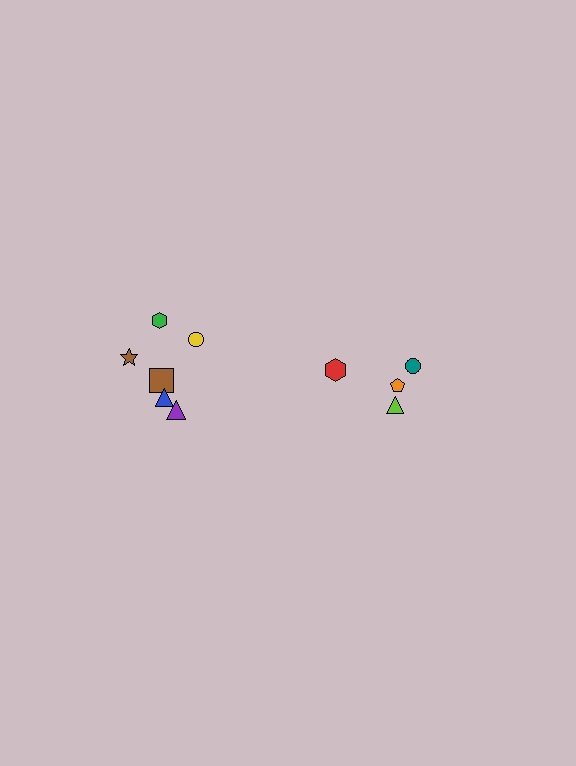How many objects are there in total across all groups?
There are 10 objects.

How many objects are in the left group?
There are 6 objects.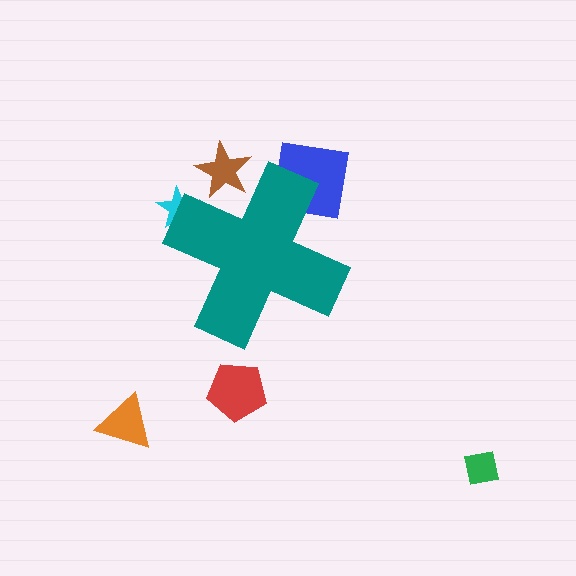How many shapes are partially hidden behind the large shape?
3 shapes are partially hidden.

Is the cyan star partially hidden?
Yes, the cyan star is partially hidden behind the teal cross.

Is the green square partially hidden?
No, the green square is fully visible.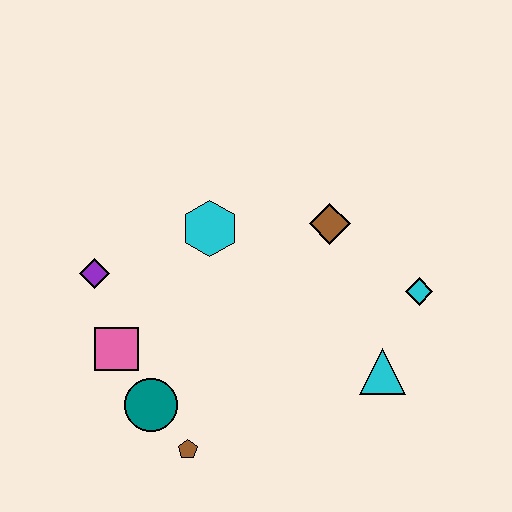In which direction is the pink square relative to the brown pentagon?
The pink square is above the brown pentagon.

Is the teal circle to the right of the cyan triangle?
No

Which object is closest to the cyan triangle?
The cyan diamond is closest to the cyan triangle.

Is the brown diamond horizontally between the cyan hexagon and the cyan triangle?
Yes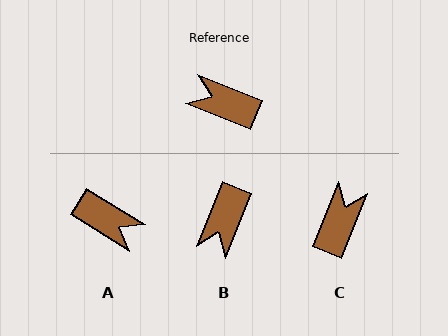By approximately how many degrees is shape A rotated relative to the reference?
Approximately 171 degrees counter-clockwise.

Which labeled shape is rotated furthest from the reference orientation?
A, about 171 degrees away.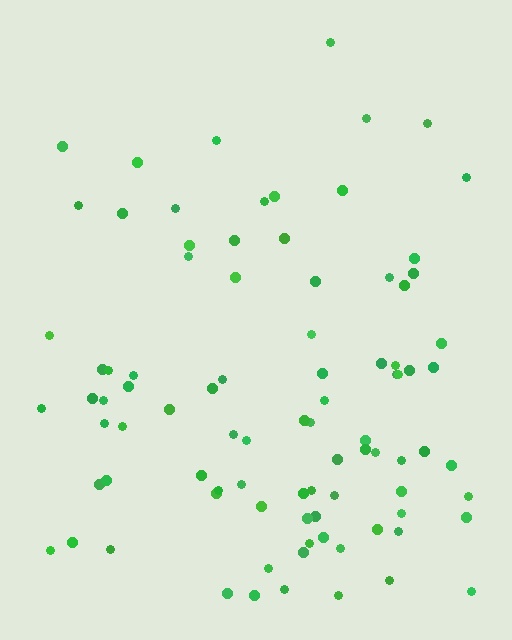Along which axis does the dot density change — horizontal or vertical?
Vertical.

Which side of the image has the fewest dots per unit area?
The top.